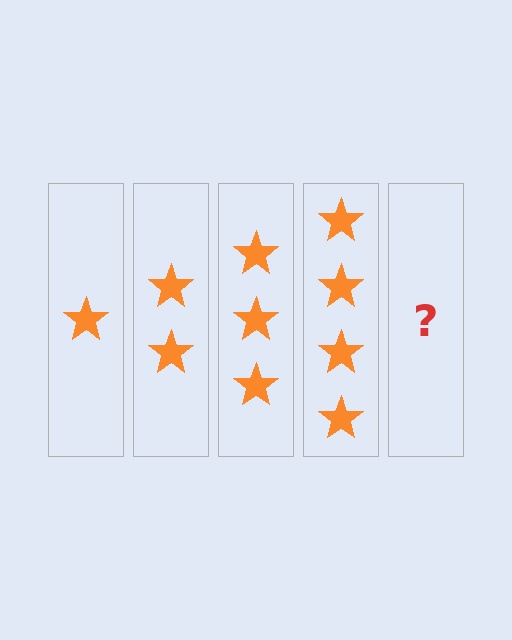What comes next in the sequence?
The next element should be 5 stars.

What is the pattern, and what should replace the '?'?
The pattern is that each step adds one more star. The '?' should be 5 stars.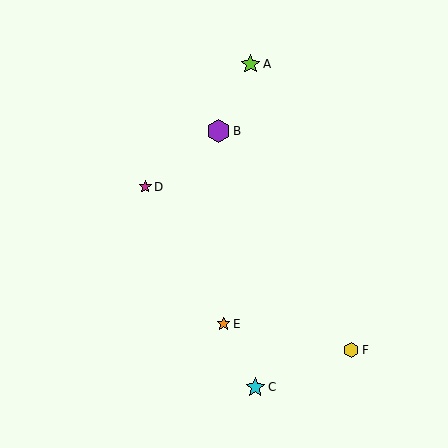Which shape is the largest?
The purple hexagon (labeled B) is the largest.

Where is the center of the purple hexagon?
The center of the purple hexagon is at (218, 131).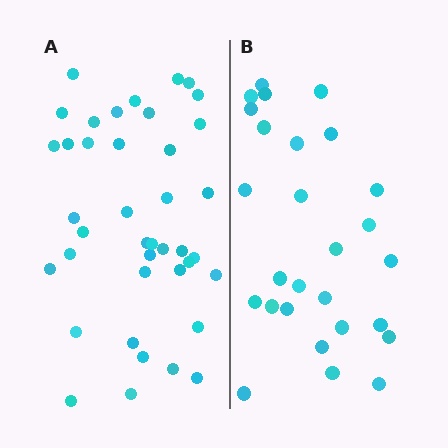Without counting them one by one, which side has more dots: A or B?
Region A (the left region) has more dots.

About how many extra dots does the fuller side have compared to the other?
Region A has approximately 15 more dots than region B.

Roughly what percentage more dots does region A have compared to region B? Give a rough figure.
About 50% more.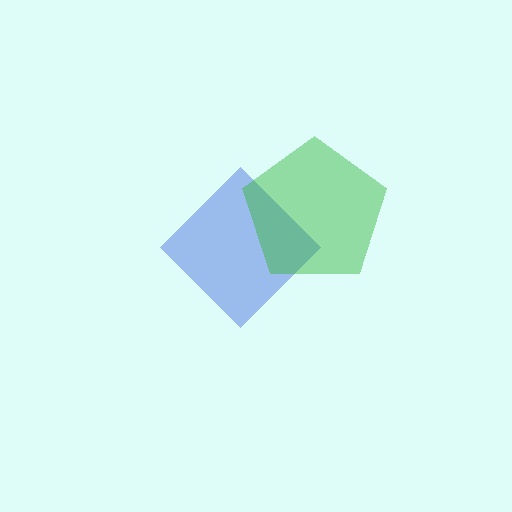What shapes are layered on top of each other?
The layered shapes are: a blue diamond, a green pentagon.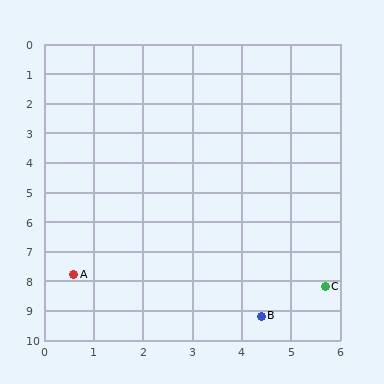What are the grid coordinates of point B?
Point B is at approximately (4.4, 9.2).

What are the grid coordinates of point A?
Point A is at approximately (0.6, 7.8).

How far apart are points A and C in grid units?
Points A and C are about 5.1 grid units apart.